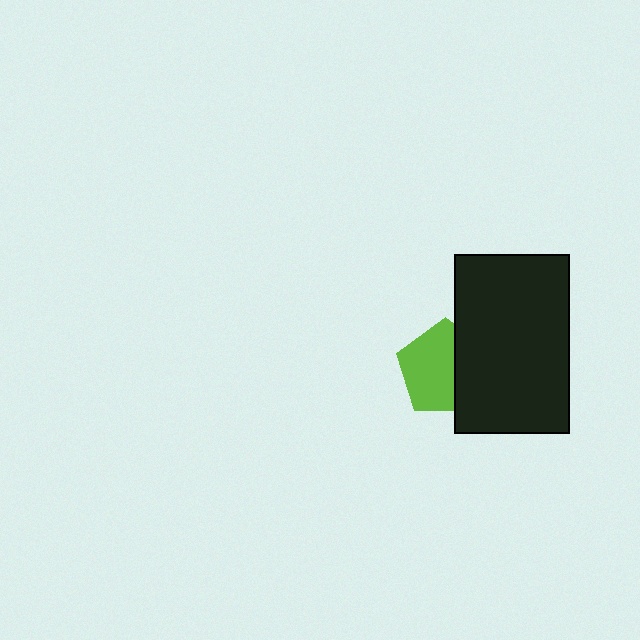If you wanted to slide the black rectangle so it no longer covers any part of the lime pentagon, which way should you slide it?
Slide it right — that is the most direct way to separate the two shapes.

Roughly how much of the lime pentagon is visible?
About half of it is visible (roughly 61%).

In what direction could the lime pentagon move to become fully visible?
The lime pentagon could move left. That would shift it out from behind the black rectangle entirely.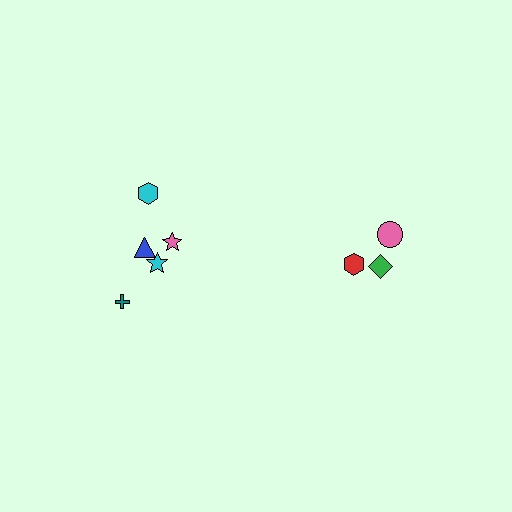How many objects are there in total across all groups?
There are 8 objects.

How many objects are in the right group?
There are 3 objects.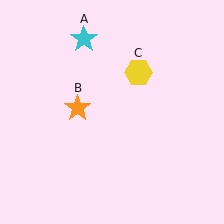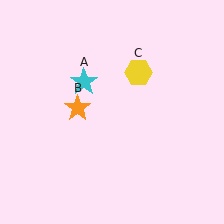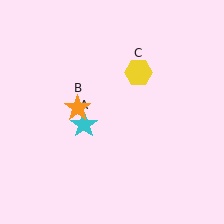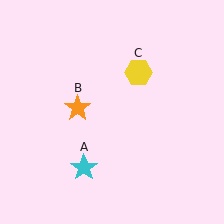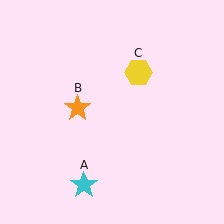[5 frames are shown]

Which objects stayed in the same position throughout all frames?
Orange star (object B) and yellow hexagon (object C) remained stationary.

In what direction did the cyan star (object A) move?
The cyan star (object A) moved down.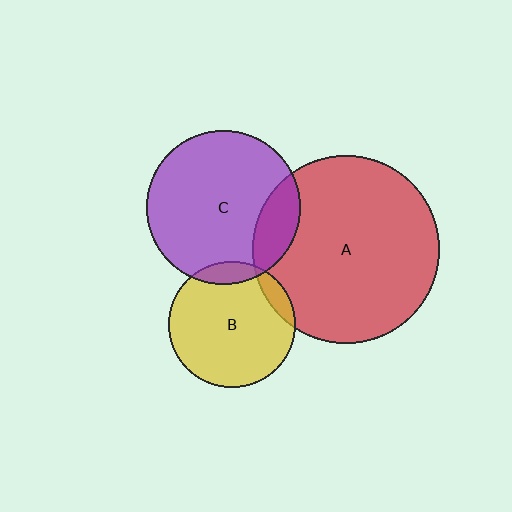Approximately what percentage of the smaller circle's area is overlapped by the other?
Approximately 10%.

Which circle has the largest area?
Circle A (red).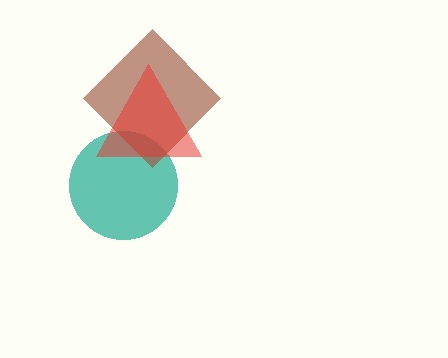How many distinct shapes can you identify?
There are 3 distinct shapes: a teal circle, a brown diamond, a red triangle.